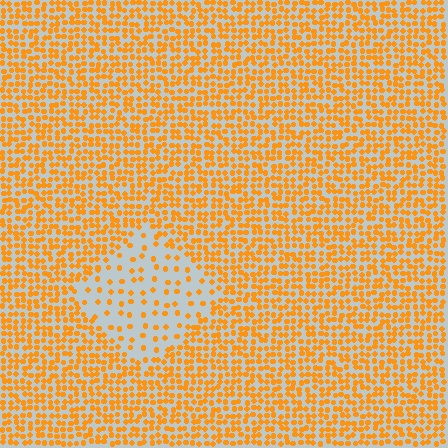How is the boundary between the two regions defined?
The boundary is defined by a change in element density (approximately 2.9x ratio). All elements are the same color, size, and shape.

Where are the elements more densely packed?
The elements are more densely packed outside the diamond boundary.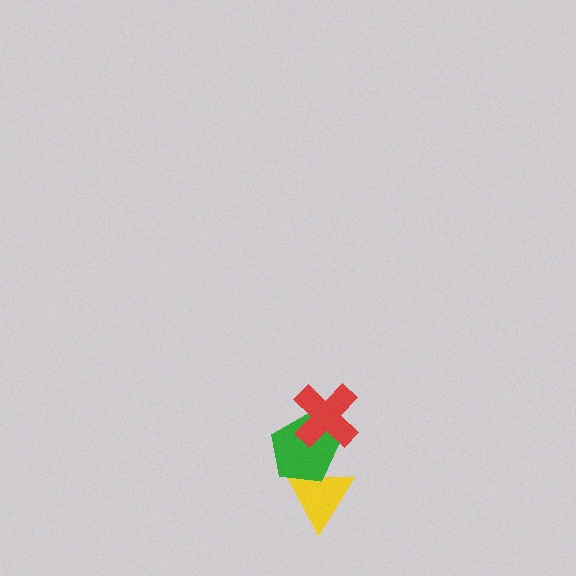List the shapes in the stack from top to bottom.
From top to bottom: the red cross, the green pentagon, the yellow triangle.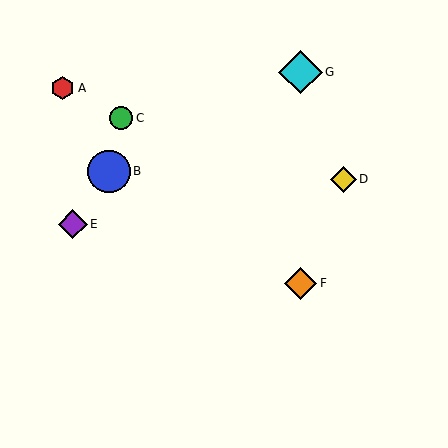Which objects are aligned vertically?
Objects F, G are aligned vertically.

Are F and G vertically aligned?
Yes, both are at x≈301.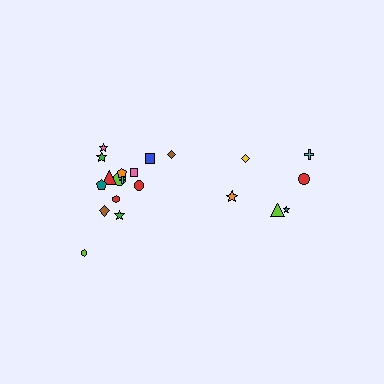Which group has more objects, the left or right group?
The left group.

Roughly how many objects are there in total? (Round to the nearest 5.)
Roughly 20 objects in total.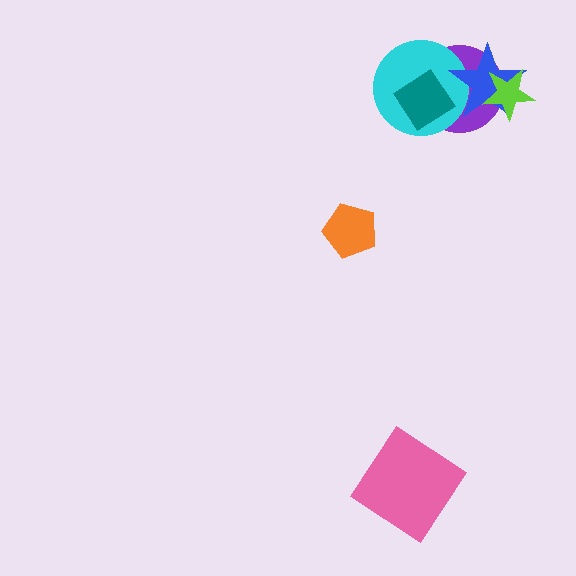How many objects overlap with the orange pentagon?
0 objects overlap with the orange pentagon.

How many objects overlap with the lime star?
2 objects overlap with the lime star.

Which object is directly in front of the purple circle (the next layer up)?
The cyan circle is directly in front of the purple circle.